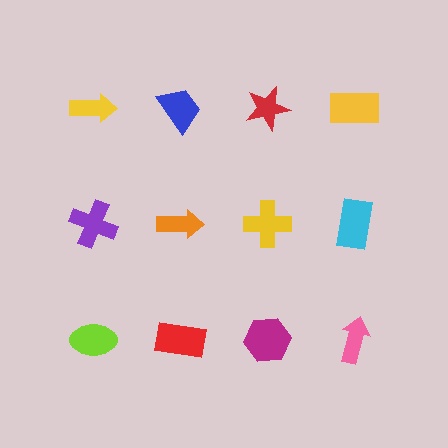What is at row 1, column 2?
A blue trapezoid.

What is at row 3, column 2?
A red rectangle.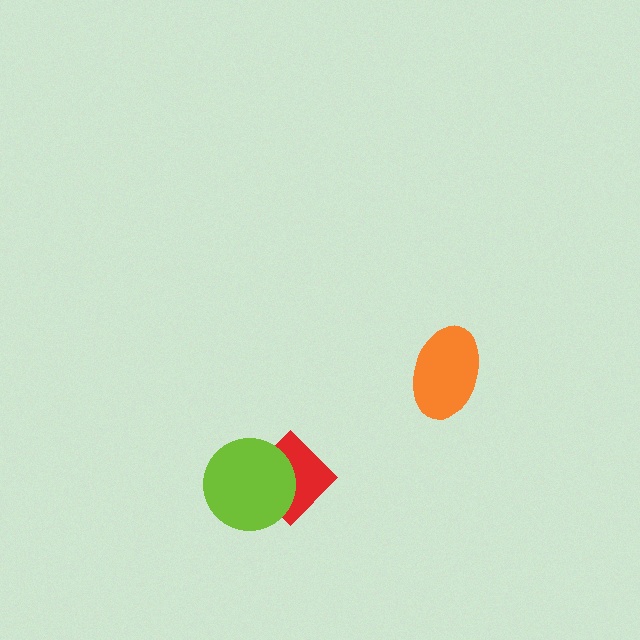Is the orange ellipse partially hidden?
No, no other shape covers it.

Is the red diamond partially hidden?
Yes, it is partially covered by another shape.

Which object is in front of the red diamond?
The lime circle is in front of the red diamond.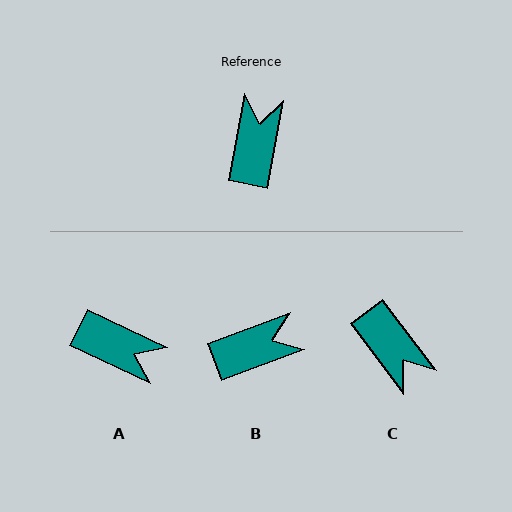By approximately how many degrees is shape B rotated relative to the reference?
Approximately 59 degrees clockwise.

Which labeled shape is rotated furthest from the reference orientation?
C, about 133 degrees away.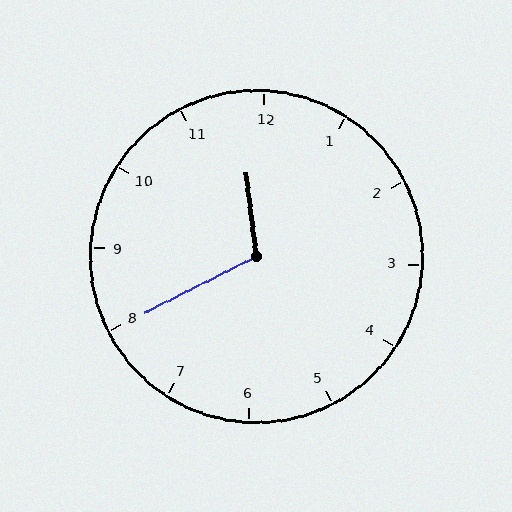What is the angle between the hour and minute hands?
Approximately 110 degrees.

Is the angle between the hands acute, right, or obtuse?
It is obtuse.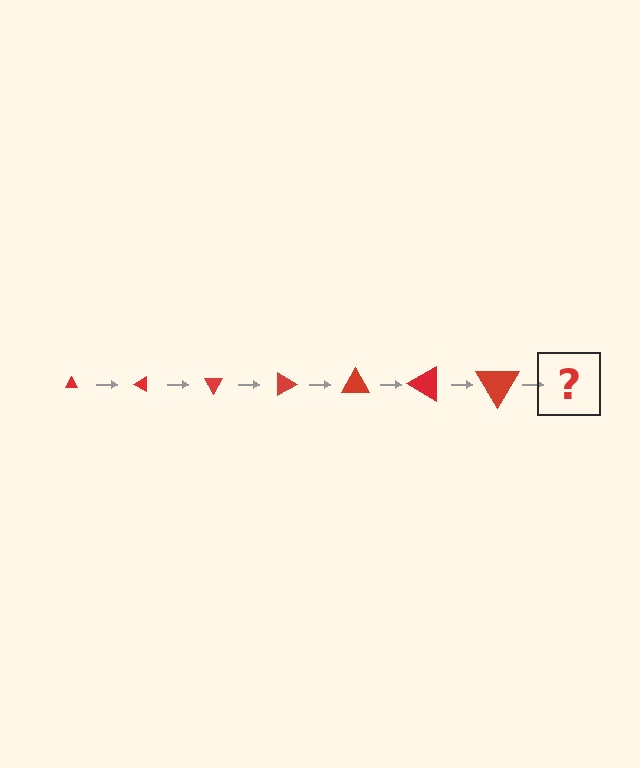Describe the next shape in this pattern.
It should be a triangle, larger than the previous one and rotated 210 degrees from the start.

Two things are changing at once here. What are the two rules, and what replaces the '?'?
The two rules are that the triangle grows larger each step and it rotates 30 degrees each step. The '?' should be a triangle, larger than the previous one and rotated 210 degrees from the start.